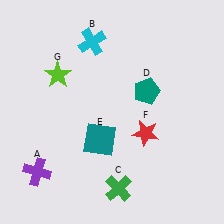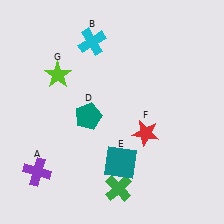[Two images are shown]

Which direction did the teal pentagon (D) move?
The teal pentagon (D) moved left.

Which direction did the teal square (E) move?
The teal square (E) moved down.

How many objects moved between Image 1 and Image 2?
2 objects moved between the two images.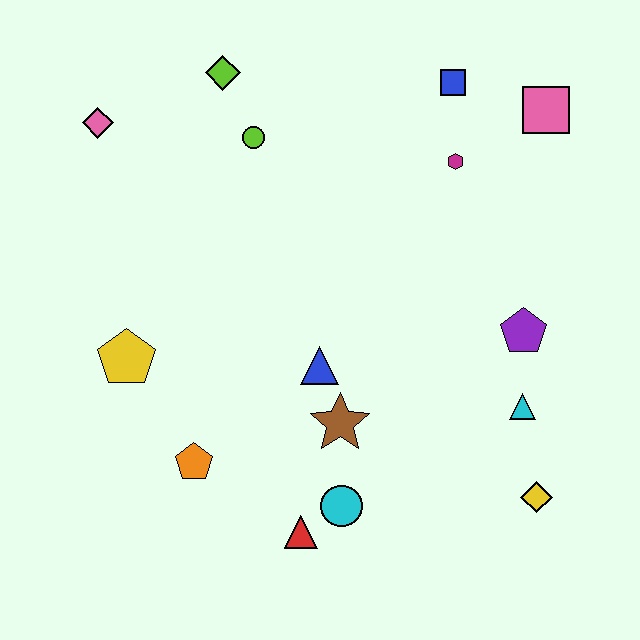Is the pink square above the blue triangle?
Yes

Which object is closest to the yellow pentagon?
The orange pentagon is closest to the yellow pentagon.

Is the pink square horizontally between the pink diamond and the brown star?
No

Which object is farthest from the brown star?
The pink diamond is farthest from the brown star.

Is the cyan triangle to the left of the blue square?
No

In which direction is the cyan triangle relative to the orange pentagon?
The cyan triangle is to the right of the orange pentagon.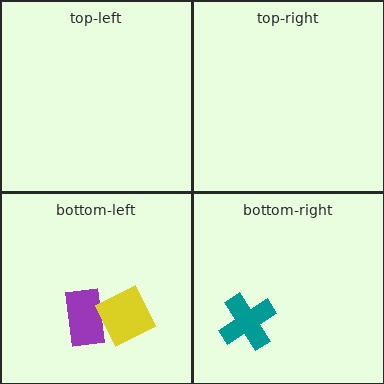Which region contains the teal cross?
The bottom-right region.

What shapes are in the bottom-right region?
The teal cross.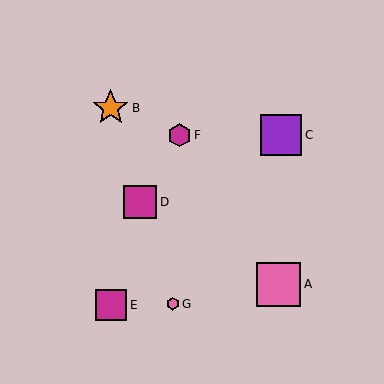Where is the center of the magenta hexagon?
The center of the magenta hexagon is at (180, 135).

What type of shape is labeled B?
Shape B is an orange star.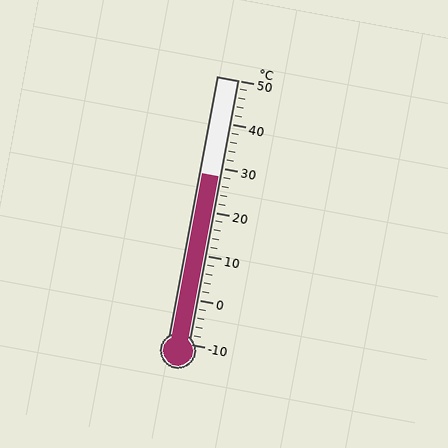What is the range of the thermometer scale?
The thermometer scale ranges from -10°C to 50°C.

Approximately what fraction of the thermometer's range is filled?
The thermometer is filled to approximately 65% of its range.